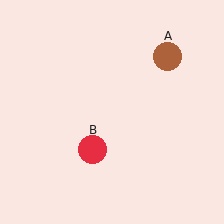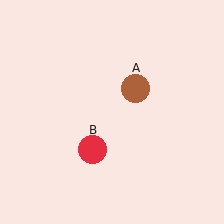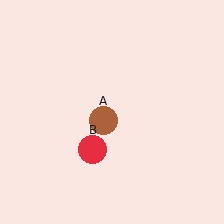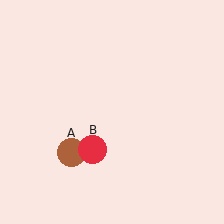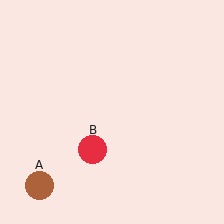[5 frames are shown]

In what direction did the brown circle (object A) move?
The brown circle (object A) moved down and to the left.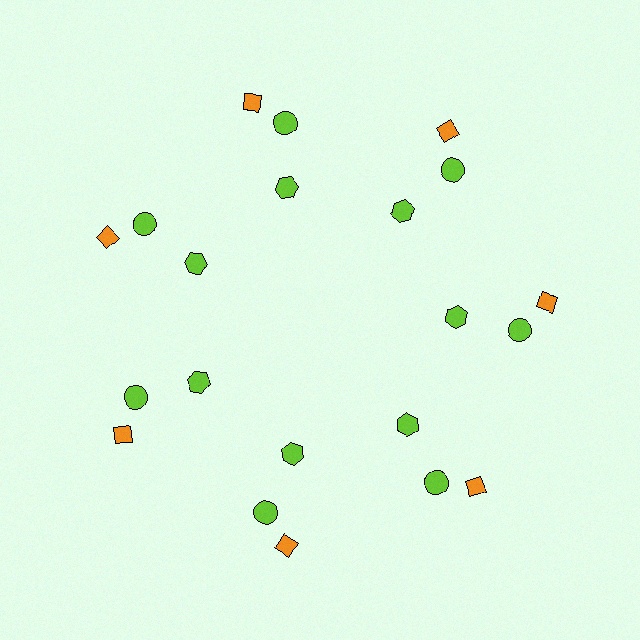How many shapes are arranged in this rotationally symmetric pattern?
There are 21 shapes, arranged in 7 groups of 3.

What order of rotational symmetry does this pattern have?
This pattern has 7-fold rotational symmetry.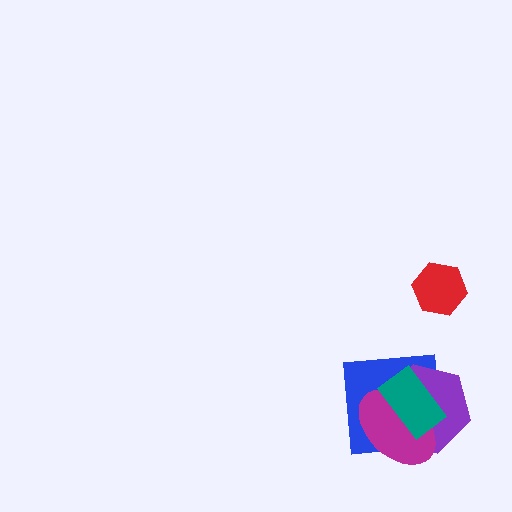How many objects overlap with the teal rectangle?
3 objects overlap with the teal rectangle.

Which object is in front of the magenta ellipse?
The teal rectangle is in front of the magenta ellipse.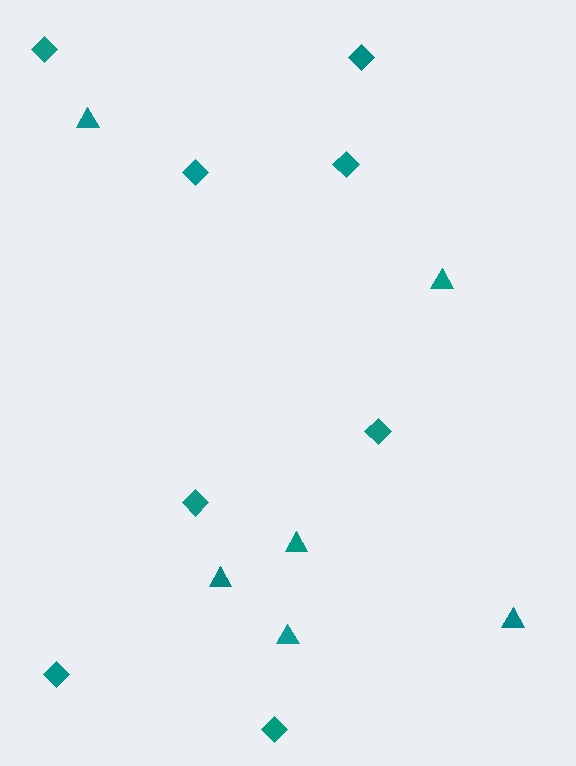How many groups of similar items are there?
There are 2 groups: one group of triangles (6) and one group of diamonds (8).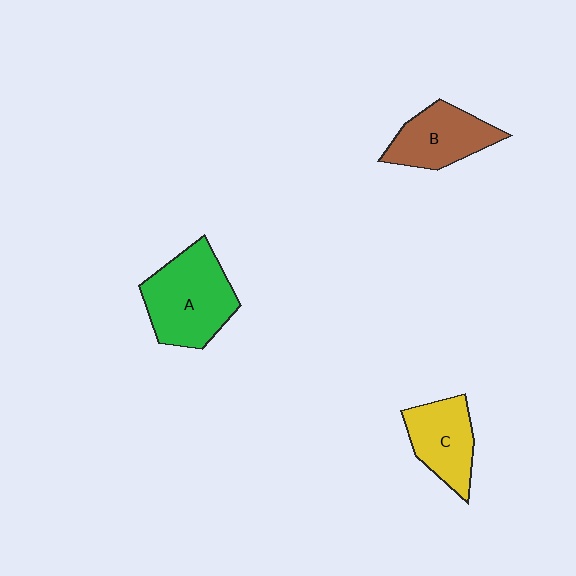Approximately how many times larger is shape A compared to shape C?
Approximately 1.5 times.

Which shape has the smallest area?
Shape C (yellow).